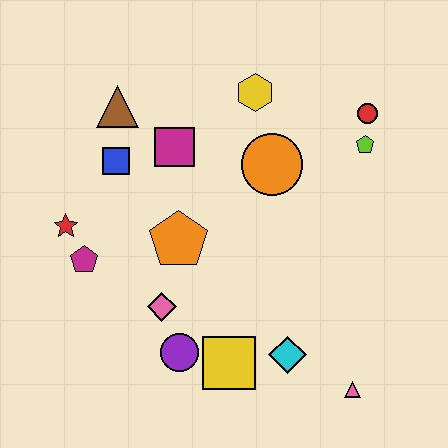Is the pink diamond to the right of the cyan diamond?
No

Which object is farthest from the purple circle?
The red circle is farthest from the purple circle.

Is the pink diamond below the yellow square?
No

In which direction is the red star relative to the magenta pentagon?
The red star is above the magenta pentagon.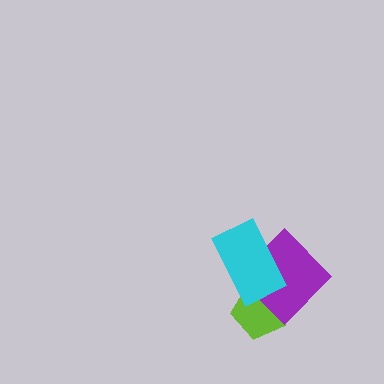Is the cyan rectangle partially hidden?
No, no other shape covers it.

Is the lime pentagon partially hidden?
Yes, it is partially covered by another shape.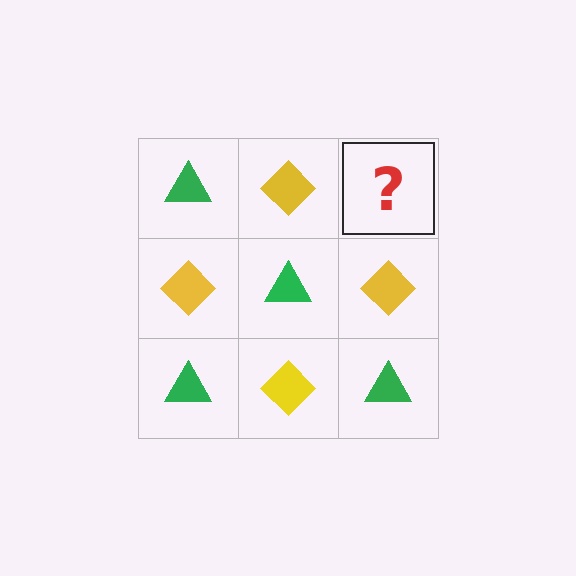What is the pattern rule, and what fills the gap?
The rule is that it alternates green triangle and yellow diamond in a checkerboard pattern. The gap should be filled with a green triangle.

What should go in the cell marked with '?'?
The missing cell should contain a green triangle.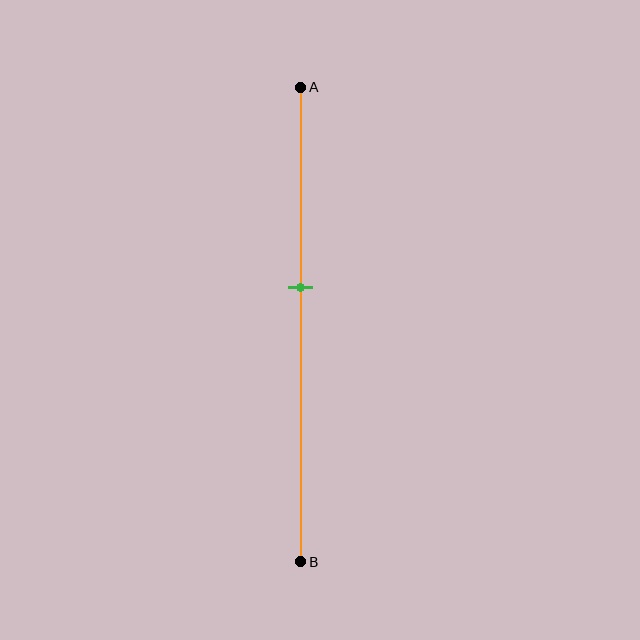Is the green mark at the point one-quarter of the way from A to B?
No, the mark is at about 40% from A, not at the 25% one-quarter point.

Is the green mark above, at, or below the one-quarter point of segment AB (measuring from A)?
The green mark is below the one-quarter point of segment AB.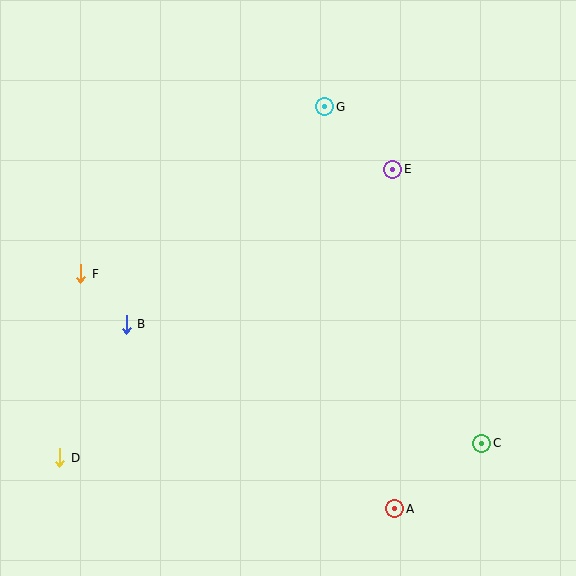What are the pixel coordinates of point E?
Point E is at (393, 169).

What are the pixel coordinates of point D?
Point D is at (60, 458).